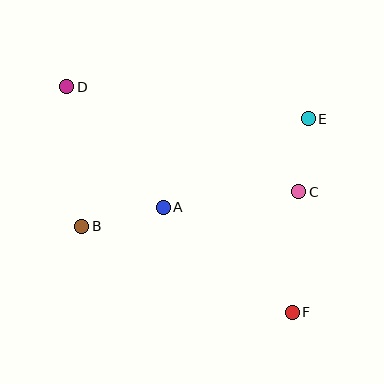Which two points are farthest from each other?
Points D and F are farthest from each other.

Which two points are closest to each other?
Points C and E are closest to each other.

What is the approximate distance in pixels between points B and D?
The distance between B and D is approximately 141 pixels.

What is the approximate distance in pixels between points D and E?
The distance between D and E is approximately 243 pixels.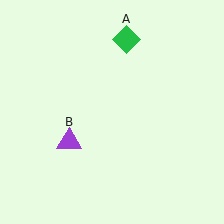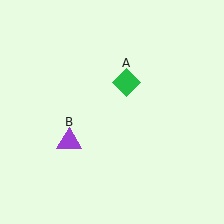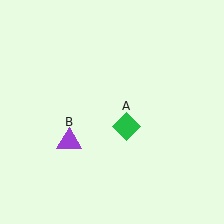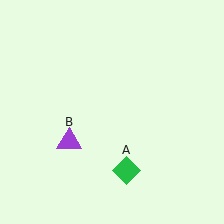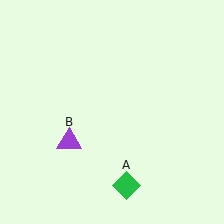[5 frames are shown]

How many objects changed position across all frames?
1 object changed position: green diamond (object A).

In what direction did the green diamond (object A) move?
The green diamond (object A) moved down.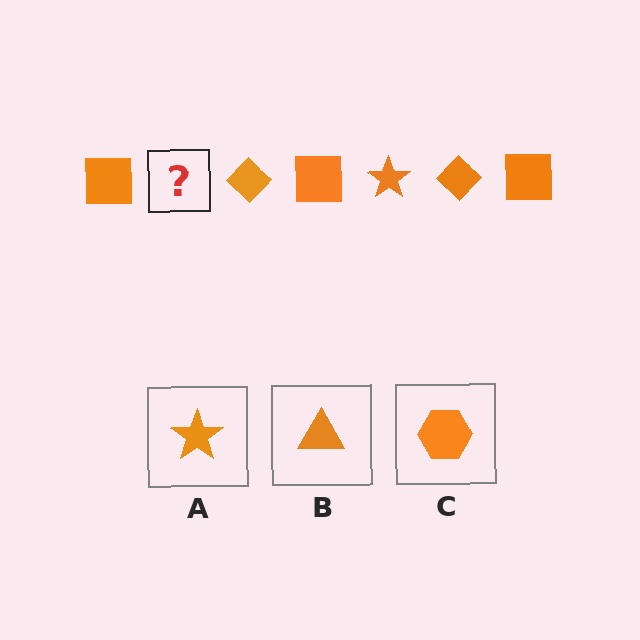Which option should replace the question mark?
Option A.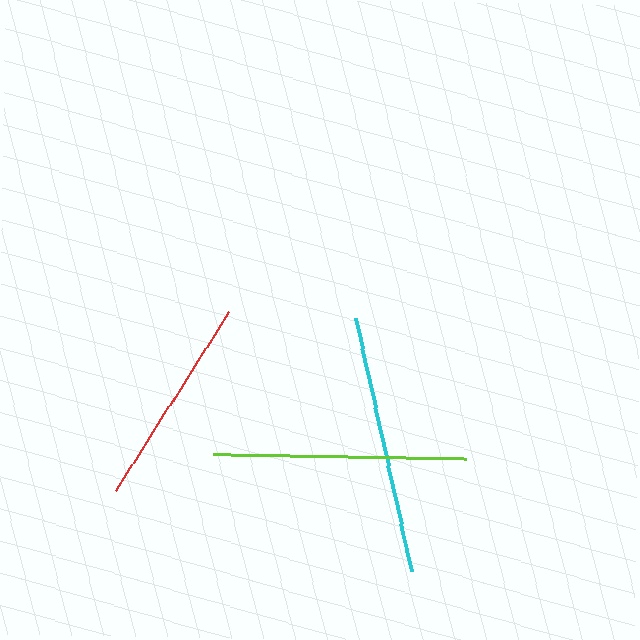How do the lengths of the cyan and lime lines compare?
The cyan and lime lines are approximately the same length.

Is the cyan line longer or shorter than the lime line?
The cyan line is longer than the lime line.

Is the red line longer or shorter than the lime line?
The lime line is longer than the red line.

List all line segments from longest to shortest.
From longest to shortest: cyan, lime, red.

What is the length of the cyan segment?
The cyan segment is approximately 259 pixels long.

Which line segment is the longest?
The cyan line is the longest at approximately 259 pixels.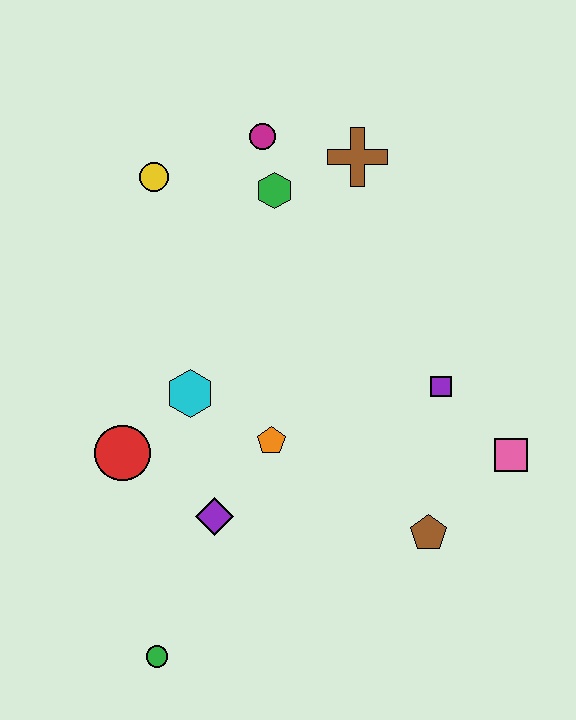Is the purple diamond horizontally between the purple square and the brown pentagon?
No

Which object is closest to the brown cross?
The green hexagon is closest to the brown cross.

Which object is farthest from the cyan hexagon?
The pink square is farthest from the cyan hexagon.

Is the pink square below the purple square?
Yes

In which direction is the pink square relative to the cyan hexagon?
The pink square is to the right of the cyan hexagon.